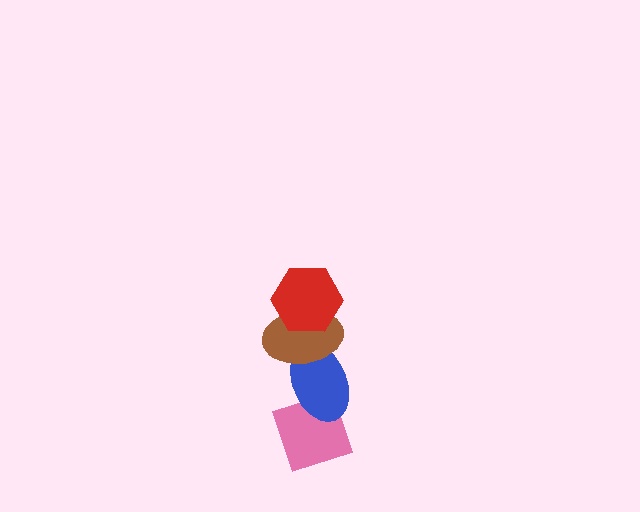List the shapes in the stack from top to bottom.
From top to bottom: the red hexagon, the brown ellipse, the blue ellipse, the pink diamond.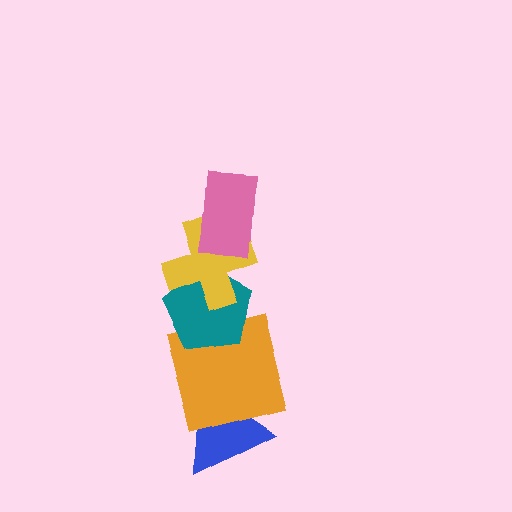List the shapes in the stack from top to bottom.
From top to bottom: the pink rectangle, the yellow cross, the teal pentagon, the orange square, the blue triangle.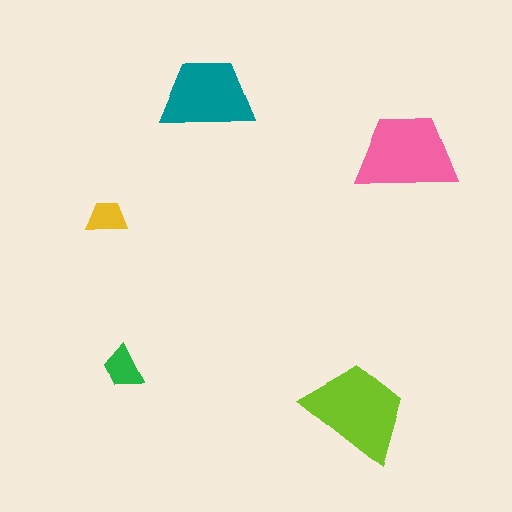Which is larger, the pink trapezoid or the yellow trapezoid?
The pink one.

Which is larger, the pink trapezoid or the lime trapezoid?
The lime one.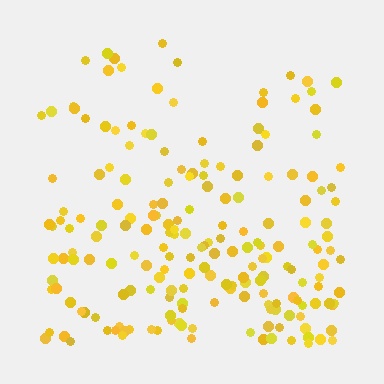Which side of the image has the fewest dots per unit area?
The top.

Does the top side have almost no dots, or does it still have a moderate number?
Still a moderate number, just noticeably fewer than the bottom.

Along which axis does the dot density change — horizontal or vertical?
Vertical.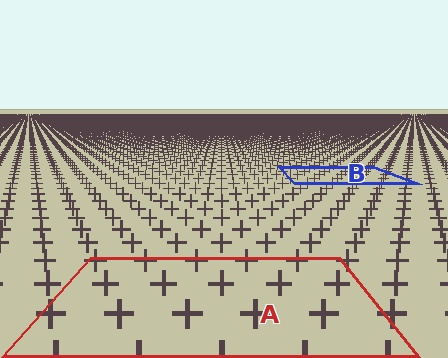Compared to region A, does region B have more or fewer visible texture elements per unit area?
Region B has more texture elements per unit area — they are packed more densely because it is farther away.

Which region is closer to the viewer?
Region A is closer. The texture elements there are larger and more spread out.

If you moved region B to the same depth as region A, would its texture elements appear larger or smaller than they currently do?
They would appear larger. At a closer depth, the same texture elements are projected at a bigger on-screen size.